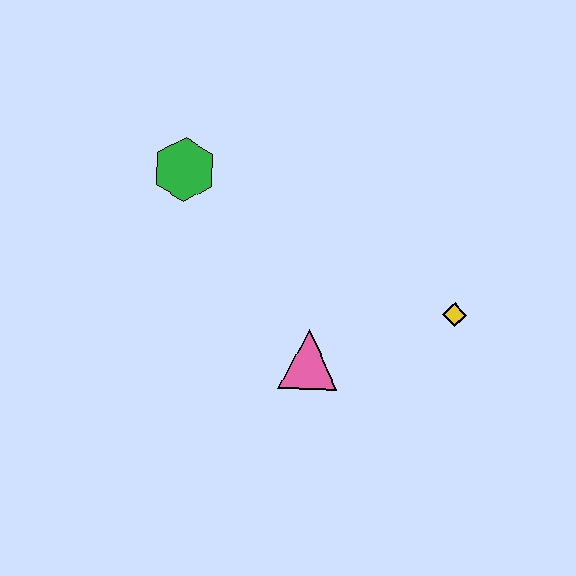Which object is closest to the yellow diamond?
The pink triangle is closest to the yellow diamond.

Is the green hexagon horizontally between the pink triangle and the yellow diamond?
No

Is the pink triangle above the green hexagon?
No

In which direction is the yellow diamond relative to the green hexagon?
The yellow diamond is to the right of the green hexagon.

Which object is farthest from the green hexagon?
The yellow diamond is farthest from the green hexagon.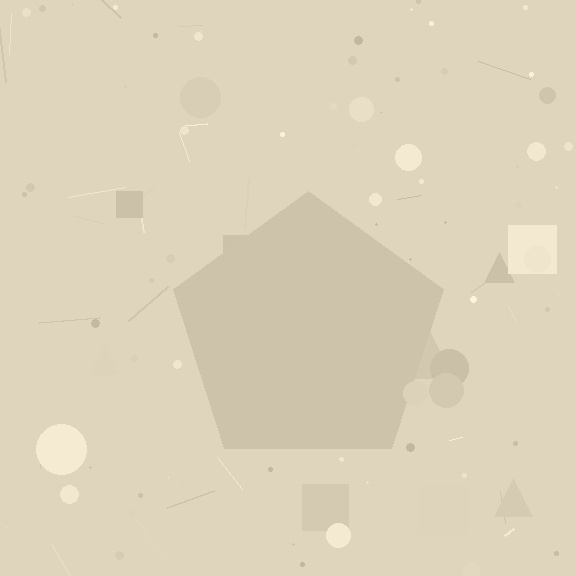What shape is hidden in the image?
A pentagon is hidden in the image.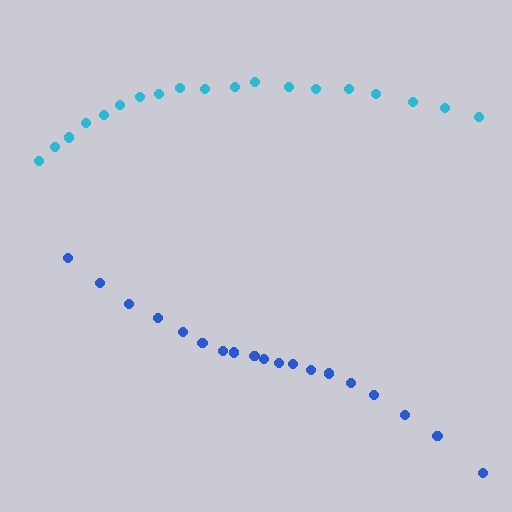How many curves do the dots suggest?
There are 2 distinct paths.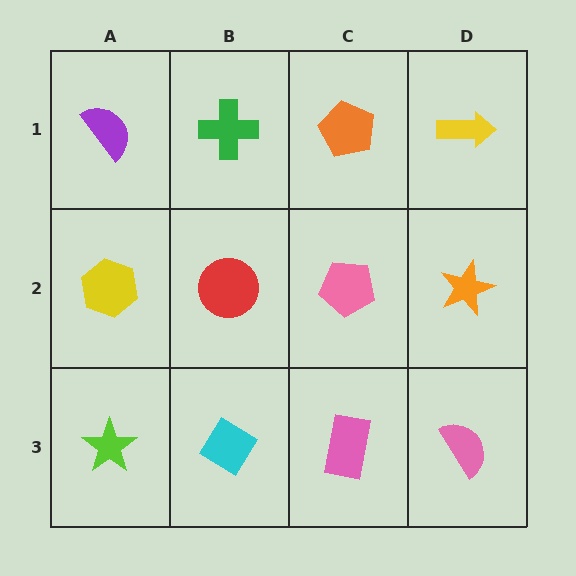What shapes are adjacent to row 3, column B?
A red circle (row 2, column B), a lime star (row 3, column A), a pink rectangle (row 3, column C).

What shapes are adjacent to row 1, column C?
A pink pentagon (row 2, column C), a green cross (row 1, column B), a yellow arrow (row 1, column D).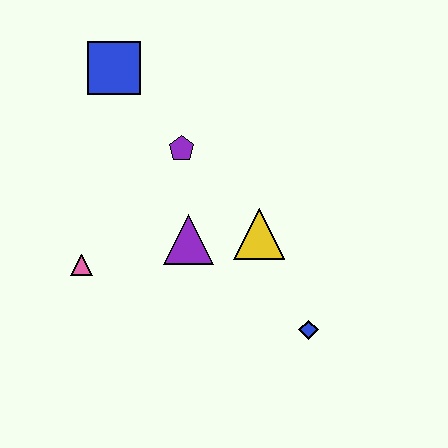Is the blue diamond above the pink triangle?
No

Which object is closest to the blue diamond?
The yellow triangle is closest to the blue diamond.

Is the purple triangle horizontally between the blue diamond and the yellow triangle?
No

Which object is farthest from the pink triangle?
The blue diamond is farthest from the pink triangle.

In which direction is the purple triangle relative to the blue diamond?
The purple triangle is to the left of the blue diamond.